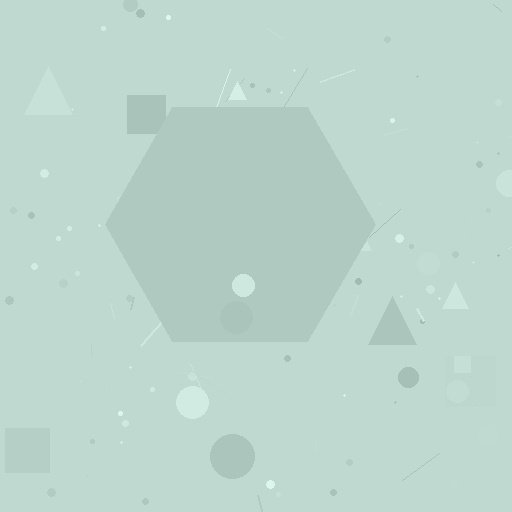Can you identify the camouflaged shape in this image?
The camouflaged shape is a hexagon.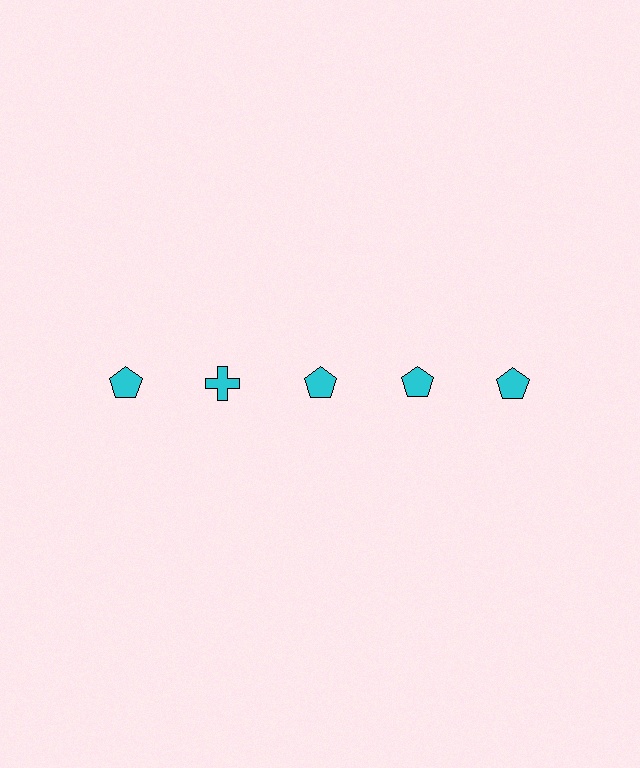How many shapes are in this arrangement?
There are 5 shapes arranged in a grid pattern.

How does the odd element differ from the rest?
It has a different shape: cross instead of pentagon.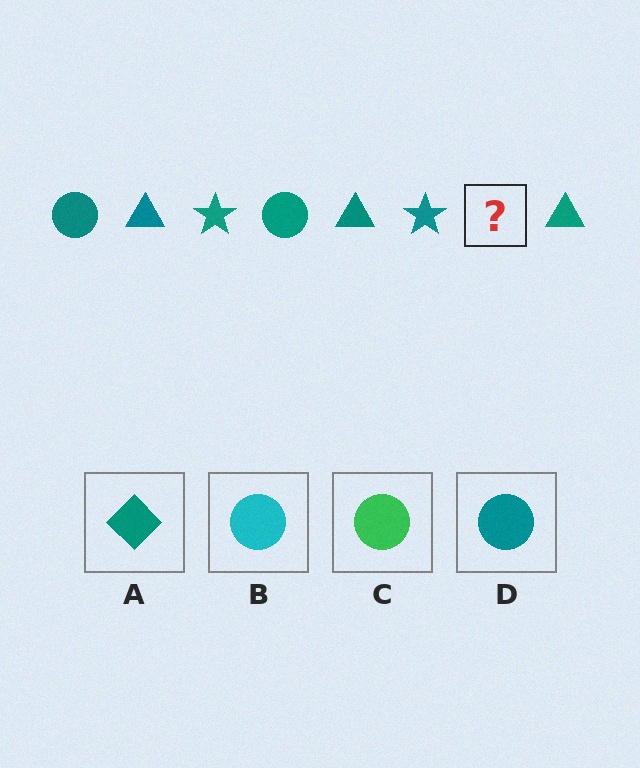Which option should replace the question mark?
Option D.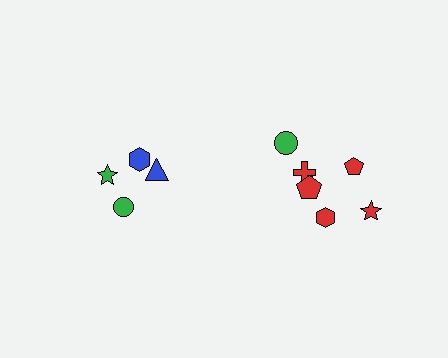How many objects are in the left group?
There are 4 objects.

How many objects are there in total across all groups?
There are 11 objects.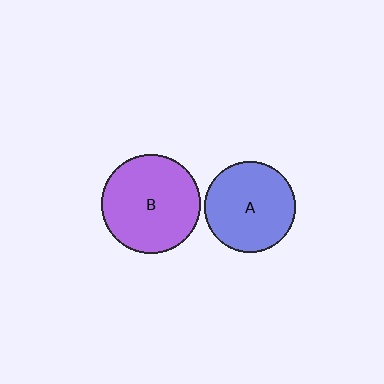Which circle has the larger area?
Circle B (purple).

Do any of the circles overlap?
No, none of the circles overlap.